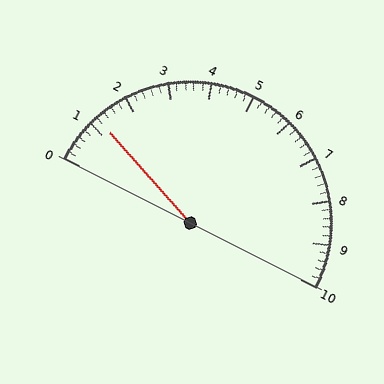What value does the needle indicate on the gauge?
The needle indicates approximately 1.2.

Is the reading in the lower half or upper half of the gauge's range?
The reading is in the lower half of the range (0 to 10).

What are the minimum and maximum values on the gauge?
The gauge ranges from 0 to 10.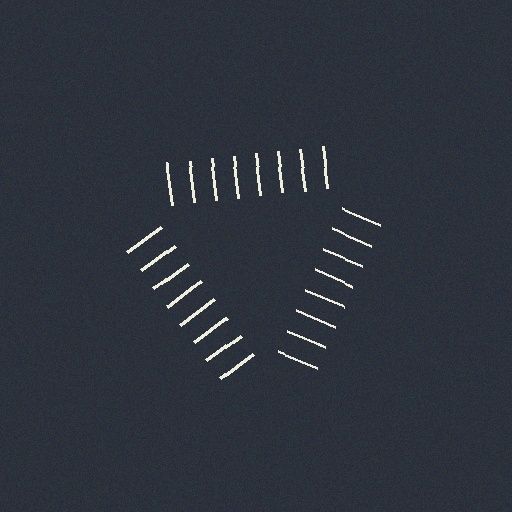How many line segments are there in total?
24 — 8 along each of the 3 edges.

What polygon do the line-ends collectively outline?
An illusory triangle — the line segments terminate on its edges but no continuous stroke is drawn.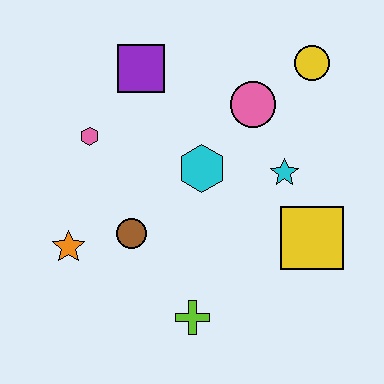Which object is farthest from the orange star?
The yellow circle is farthest from the orange star.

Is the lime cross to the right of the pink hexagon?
Yes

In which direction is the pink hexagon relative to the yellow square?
The pink hexagon is to the left of the yellow square.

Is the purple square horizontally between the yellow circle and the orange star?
Yes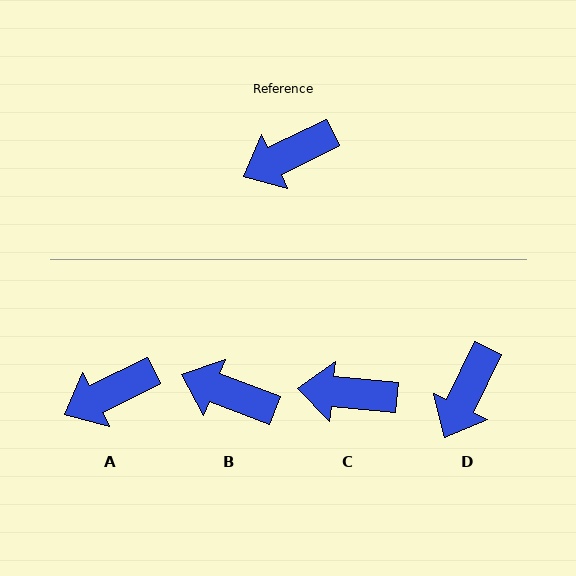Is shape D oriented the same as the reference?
No, it is off by about 38 degrees.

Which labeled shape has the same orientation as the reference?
A.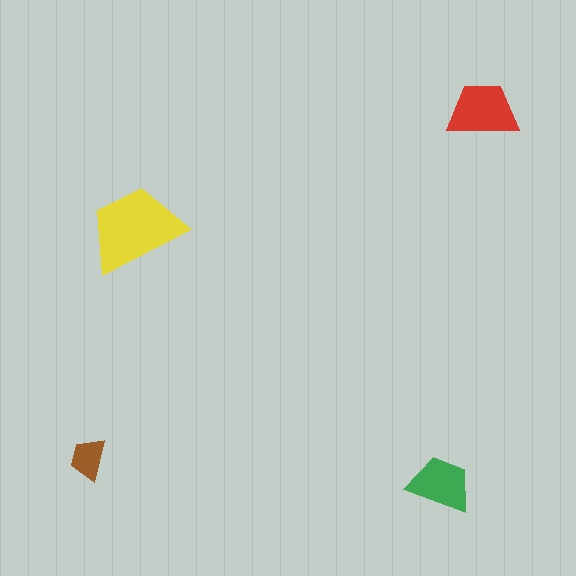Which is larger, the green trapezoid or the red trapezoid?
The red one.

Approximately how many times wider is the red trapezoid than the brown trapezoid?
About 1.5 times wider.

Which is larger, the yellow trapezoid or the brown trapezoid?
The yellow one.